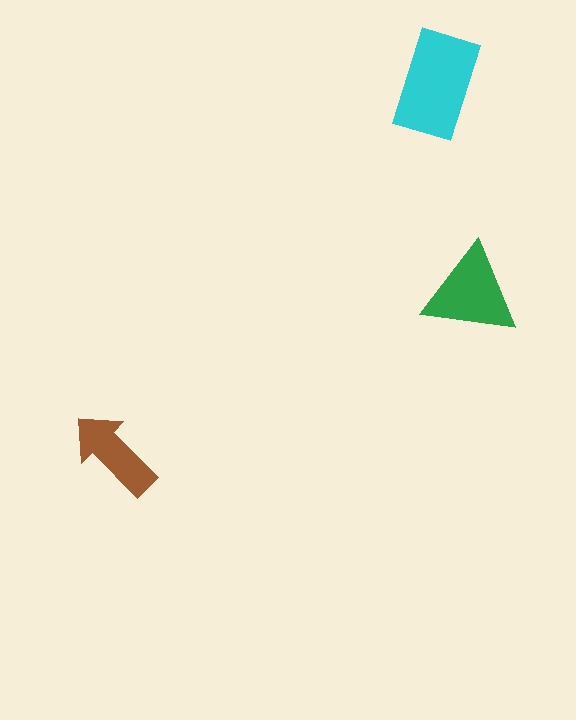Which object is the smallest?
The brown arrow.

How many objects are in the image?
There are 3 objects in the image.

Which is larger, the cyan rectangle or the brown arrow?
The cyan rectangle.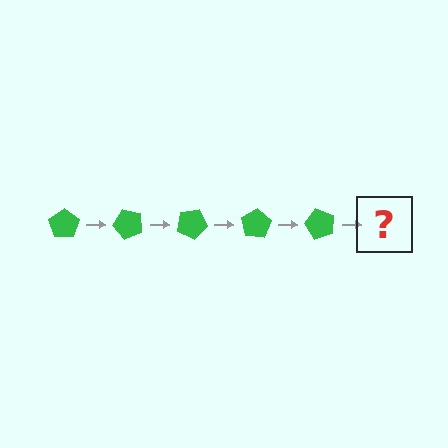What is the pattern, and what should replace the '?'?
The pattern is that the pentagon rotates 50 degrees each step. The '?' should be a green pentagon rotated 250 degrees.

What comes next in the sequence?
The next element should be a green pentagon rotated 250 degrees.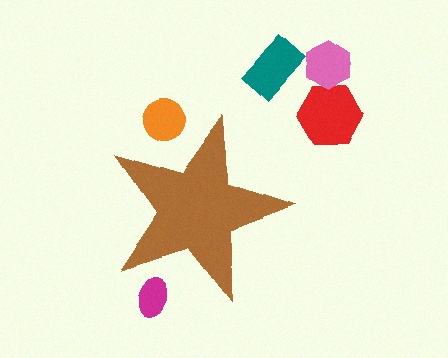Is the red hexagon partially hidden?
No, the red hexagon is fully visible.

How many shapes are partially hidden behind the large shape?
2 shapes are partially hidden.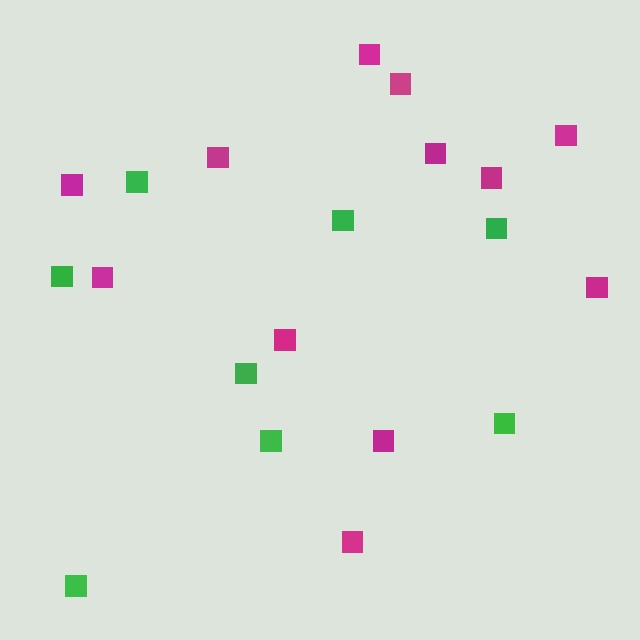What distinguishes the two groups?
There are 2 groups: one group of magenta squares (12) and one group of green squares (8).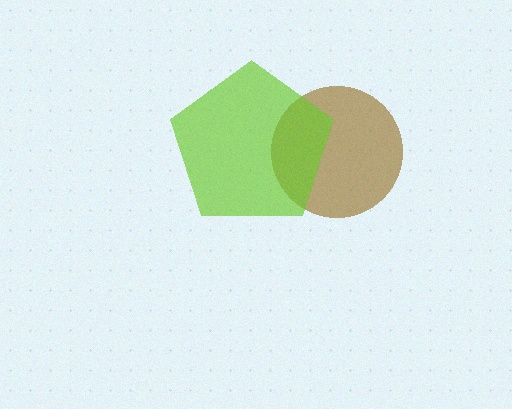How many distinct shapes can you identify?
There are 2 distinct shapes: a brown circle, a lime pentagon.